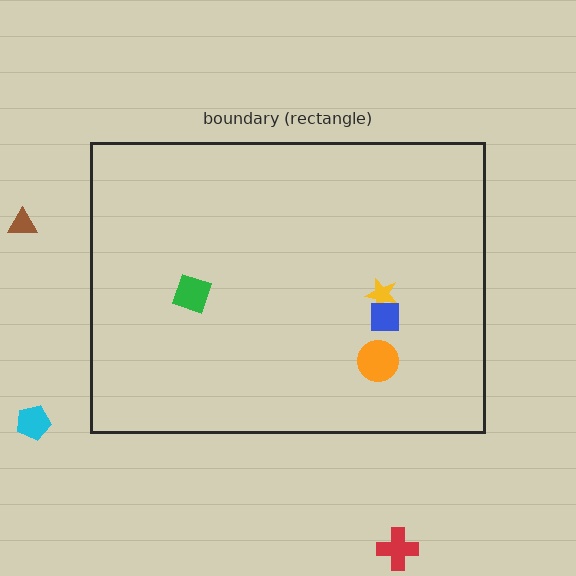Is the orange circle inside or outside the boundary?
Inside.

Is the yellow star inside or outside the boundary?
Inside.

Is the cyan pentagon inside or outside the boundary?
Outside.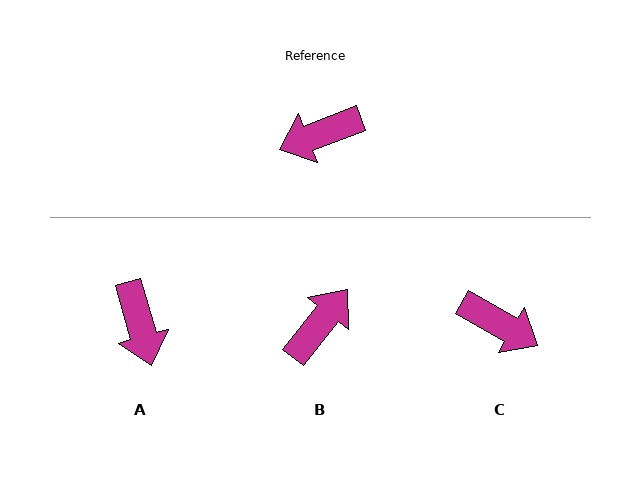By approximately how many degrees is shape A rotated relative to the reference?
Approximately 85 degrees counter-clockwise.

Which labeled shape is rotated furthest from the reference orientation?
B, about 150 degrees away.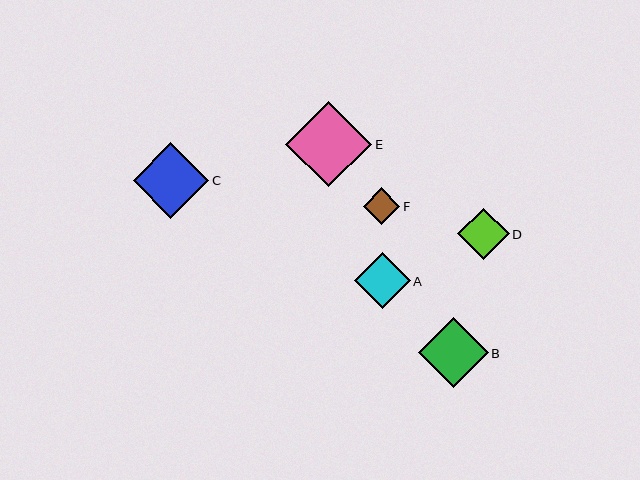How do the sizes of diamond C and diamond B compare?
Diamond C and diamond B are approximately the same size.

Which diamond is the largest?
Diamond E is the largest with a size of approximately 86 pixels.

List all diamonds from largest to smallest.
From largest to smallest: E, C, B, A, D, F.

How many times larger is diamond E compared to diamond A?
Diamond E is approximately 1.5 times the size of diamond A.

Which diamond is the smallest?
Diamond F is the smallest with a size of approximately 37 pixels.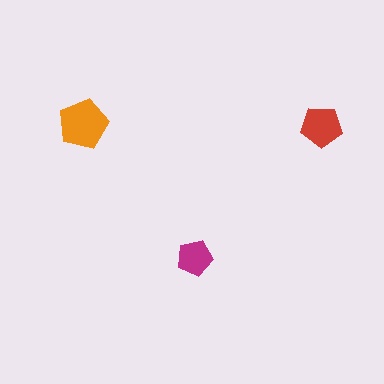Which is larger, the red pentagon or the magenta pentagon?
The red one.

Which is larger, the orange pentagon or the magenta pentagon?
The orange one.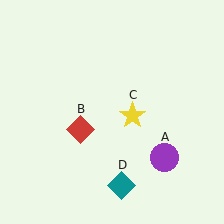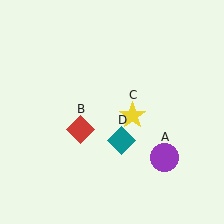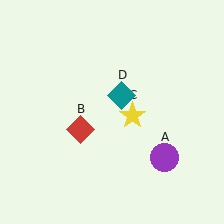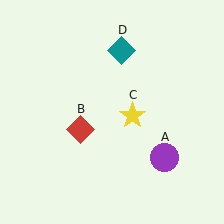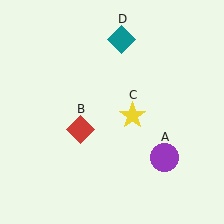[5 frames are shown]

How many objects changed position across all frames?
1 object changed position: teal diamond (object D).